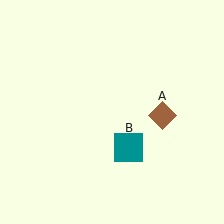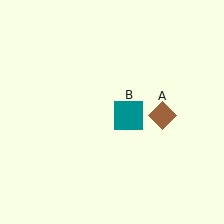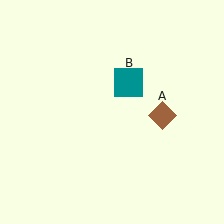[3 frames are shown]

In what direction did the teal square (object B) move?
The teal square (object B) moved up.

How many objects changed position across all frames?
1 object changed position: teal square (object B).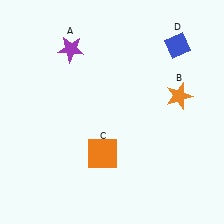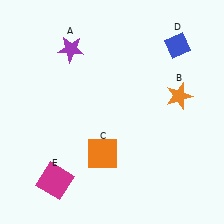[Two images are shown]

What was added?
A magenta square (E) was added in Image 2.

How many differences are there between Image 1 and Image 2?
There is 1 difference between the two images.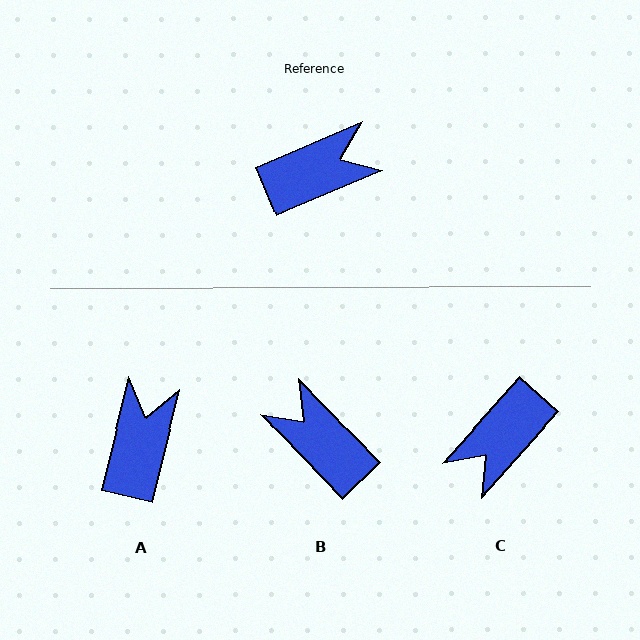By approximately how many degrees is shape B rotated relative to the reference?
Approximately 111 degrees counter-clockwise.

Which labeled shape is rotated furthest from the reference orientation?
C, about 155 degrees away.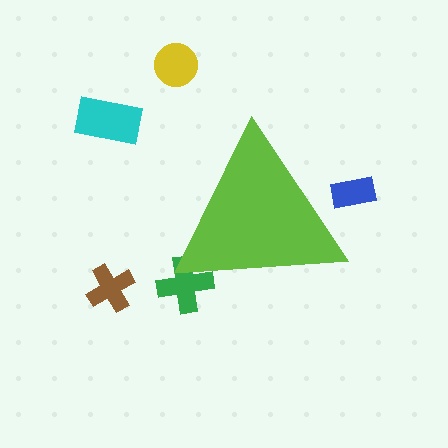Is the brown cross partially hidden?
No, the brown cross is fully visible.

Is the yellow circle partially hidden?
No, the yellow circle is fully visible.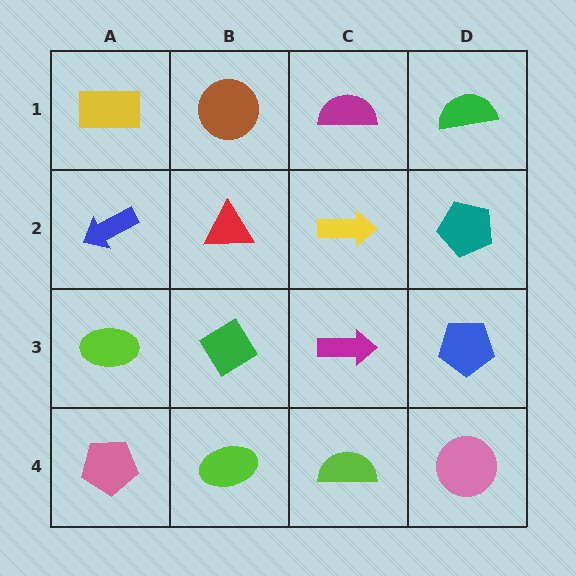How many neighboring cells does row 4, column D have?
2.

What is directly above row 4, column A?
A lime ellipse.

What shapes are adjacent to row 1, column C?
A yellow arrow (row 2, column C), a brown circle (row 1, column B), a green semicircle (row 1, column D).